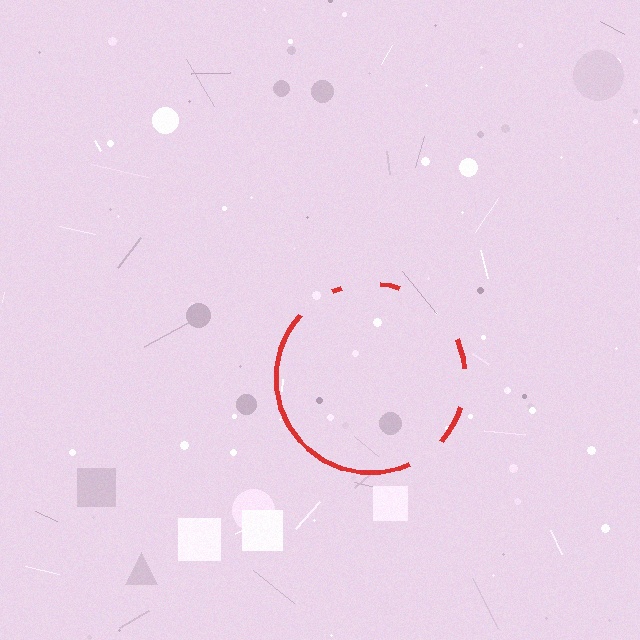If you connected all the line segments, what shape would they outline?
They would outline a circle.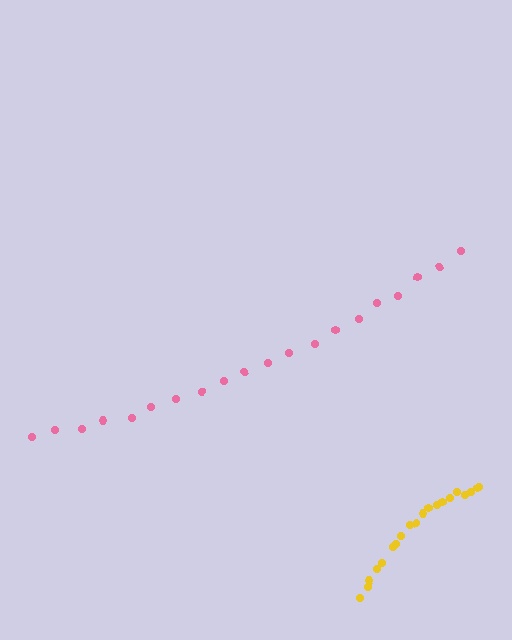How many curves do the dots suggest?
There are 2 distinct paths.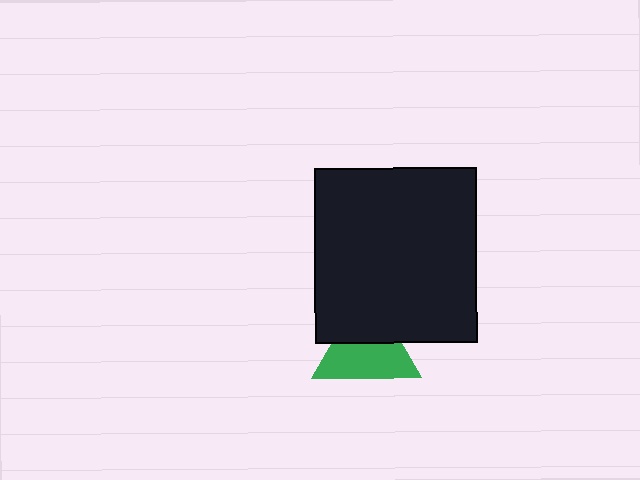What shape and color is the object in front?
The object in front is a black rectangle.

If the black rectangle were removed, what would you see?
You would see the complete green triangle.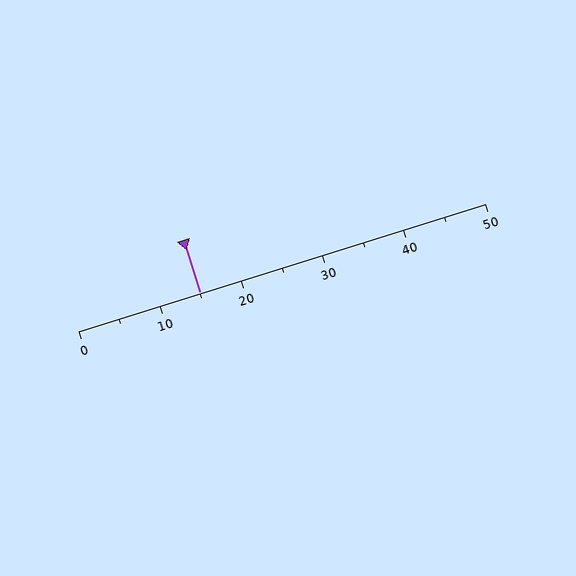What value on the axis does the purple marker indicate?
The marker indicates approximately 15.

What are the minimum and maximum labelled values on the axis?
The axis runs from 0 to 50.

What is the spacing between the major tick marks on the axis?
The major ticks are spaced 10 apart.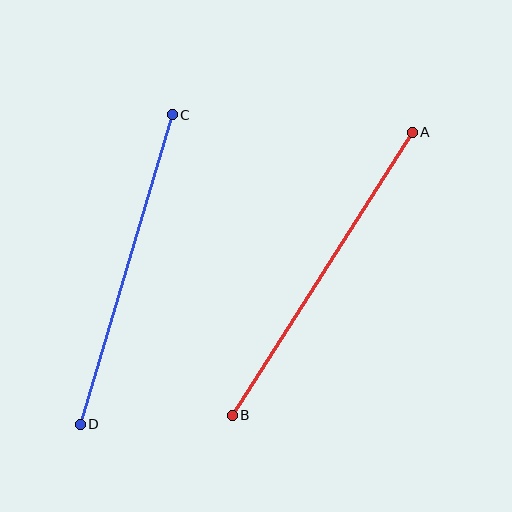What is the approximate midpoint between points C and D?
The midpoint is at approximately (126, 269) pixels.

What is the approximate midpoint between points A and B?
The midpoint is at approximately (322, 274) pixels.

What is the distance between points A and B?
The distance is approximately 336 pixels.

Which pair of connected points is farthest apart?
Points A and B are farthest apart.